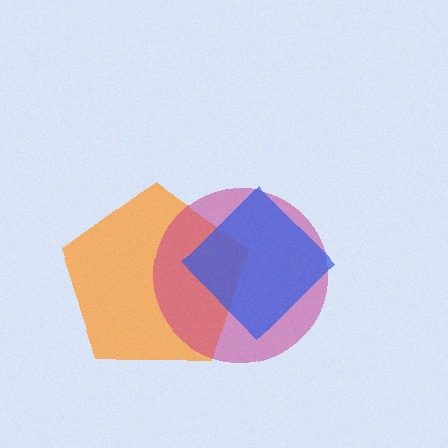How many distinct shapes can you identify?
There are 3 distinct shapes: an orange pentagon, a magenta circle, a blue diamond.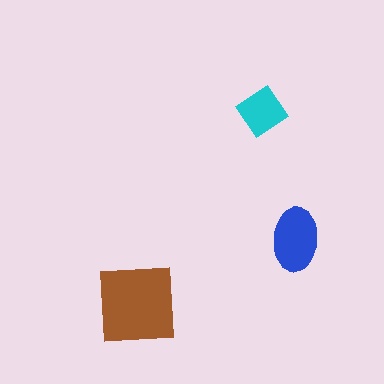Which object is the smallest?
The cyan diamond.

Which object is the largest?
The brown square.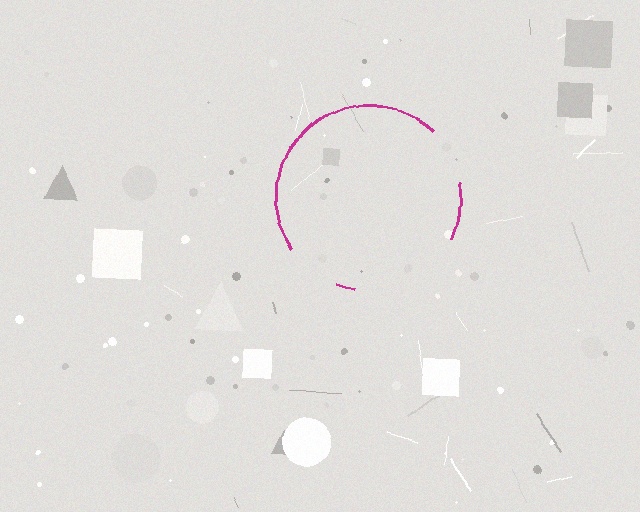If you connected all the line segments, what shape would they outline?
They would outline a circle.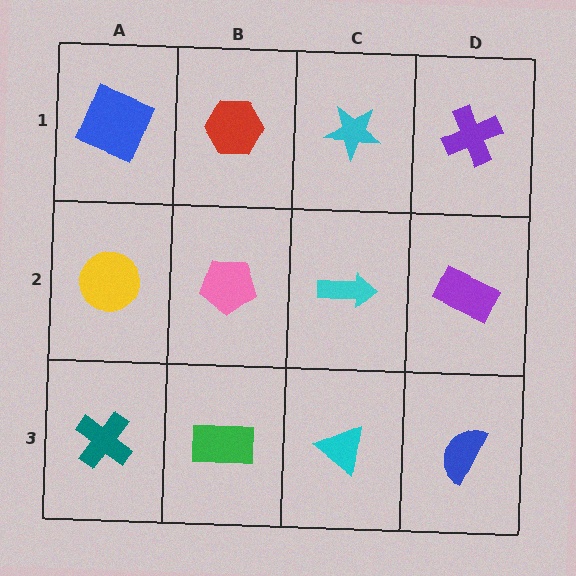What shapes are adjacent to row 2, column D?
A purple cross (row 1, column D), a blue semicircle (row 3, column D), a cyan arrow (row 2, column C).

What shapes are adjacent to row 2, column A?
A blue square (row 1, column A), a teal cross (row 3, column A), a pink pentagon (row 2, column B).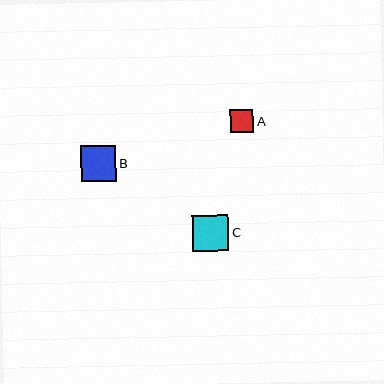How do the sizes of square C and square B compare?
Square C and square B are approximately the same size.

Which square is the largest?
Square C is the largest with a size of approximately 36 pixels.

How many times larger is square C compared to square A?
Square C is approximately 1.5 times the size of square A.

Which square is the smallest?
Square A is the smallest with a size of approximately 23 pixels.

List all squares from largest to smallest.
From largest to smallest: C, B, A.